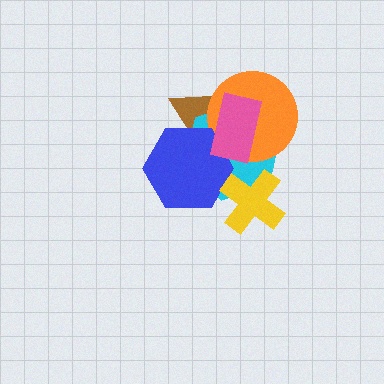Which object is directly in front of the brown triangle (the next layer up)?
The cyan hexagon is directly in front of the brown triangle.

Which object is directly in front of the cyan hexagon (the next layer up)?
The orange circle is directly in front of the cyan hexagon.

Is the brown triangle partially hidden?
Yes, it is partially covered by another shape.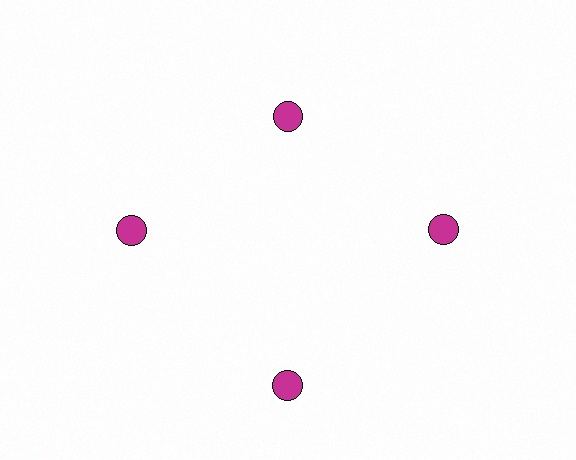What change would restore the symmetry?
The symmetry would be restored by moving it outward, back onto the ring so that all 4 circles sit at equal angles and equal distance from the center.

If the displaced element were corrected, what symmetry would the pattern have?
It would have 4-fold rotational symmetry — the pattern would map onto itself every 90 degrees.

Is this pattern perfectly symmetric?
No. The 4 magenta circles are arranged in a ring, but one element near the 12 o'clock position is pulled inward toward the center, breaking the 4-fold rotational symmetry.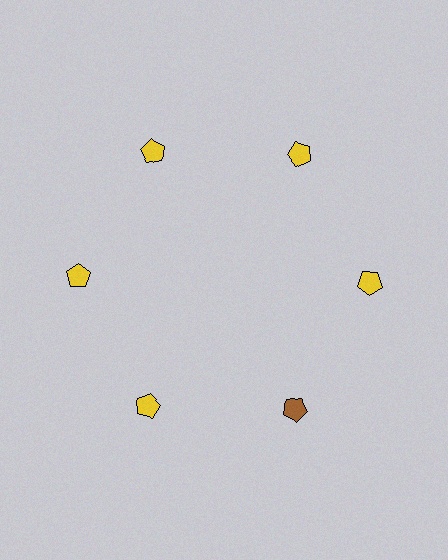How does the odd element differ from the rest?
It has a different color: brown instead of yellow.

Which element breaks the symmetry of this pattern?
The brown pentagon at roughly the 5 o'clock position breaks the symmetry. All other shapes are yellow pentagons.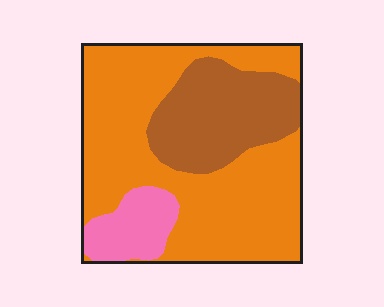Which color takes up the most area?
Orange, at roughly 65%.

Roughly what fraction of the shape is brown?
Brown takes up about one quarter (1/4) of the shape.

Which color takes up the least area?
Pink, at roughly 10%.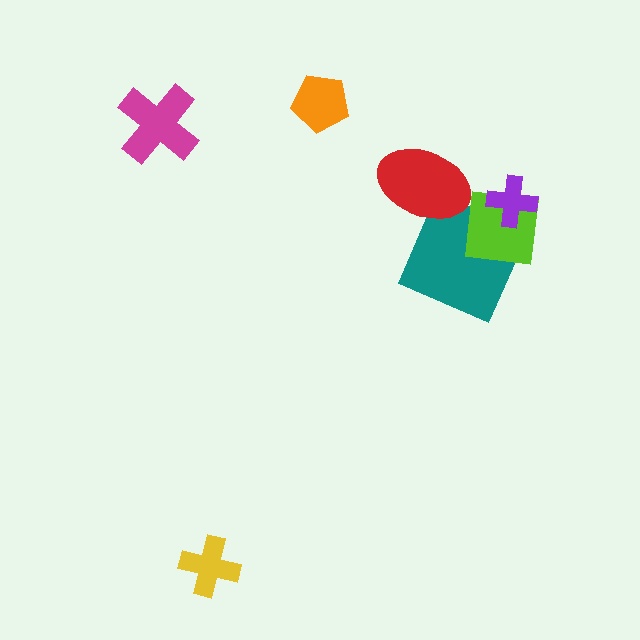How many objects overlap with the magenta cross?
0 objects overlap with the magenta cross.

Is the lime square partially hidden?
Yes, it is partially covered by another shape.